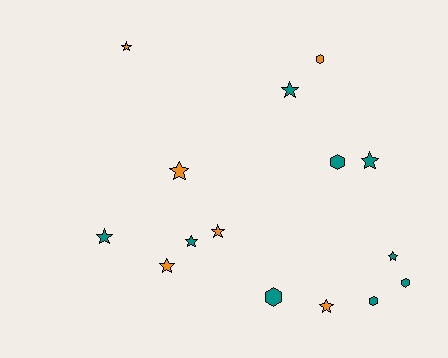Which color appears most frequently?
Teal, with 9 objects.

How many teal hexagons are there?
There are 4 teal hexagons.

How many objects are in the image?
There are 15 objects.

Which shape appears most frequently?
Star, with 10 objects.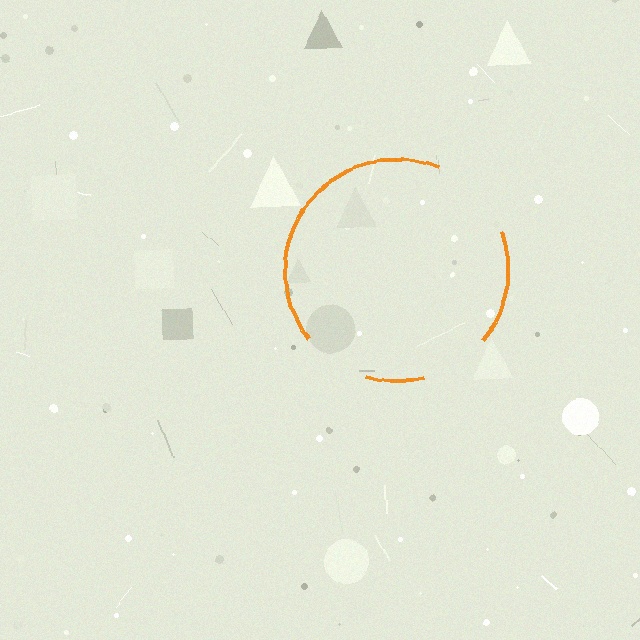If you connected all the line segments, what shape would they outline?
They would outline a circle.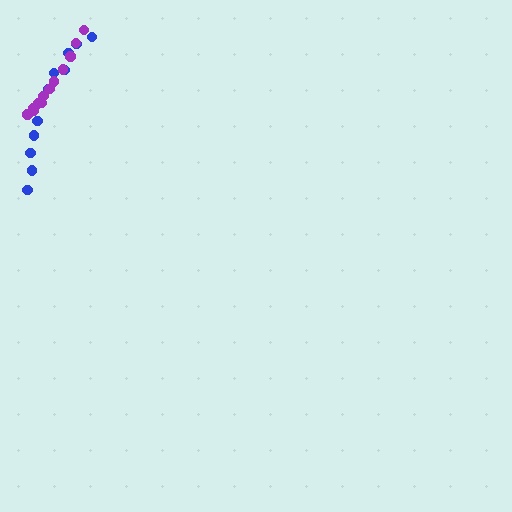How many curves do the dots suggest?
There are 2 distinct paths.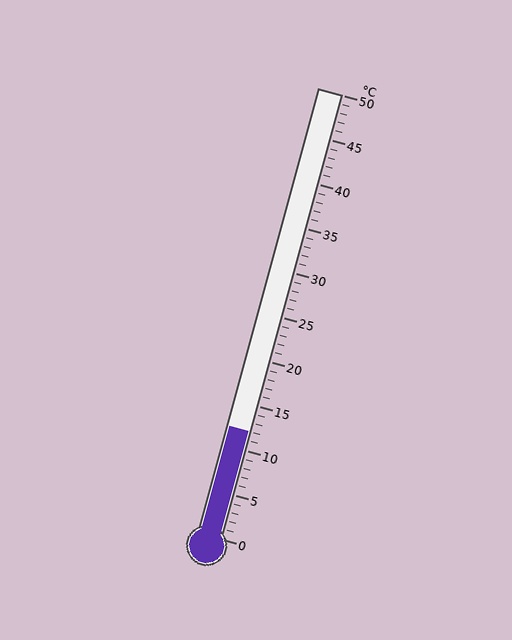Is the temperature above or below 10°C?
The temperature is above 10°C.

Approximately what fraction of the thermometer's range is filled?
The thermometer is filled to approximately 25% of its range.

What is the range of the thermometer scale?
The thermometer scale ranges from 0°C to 50°C.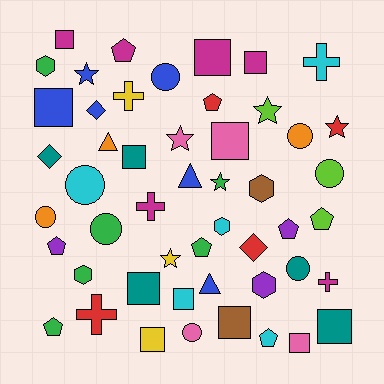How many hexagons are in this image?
There are 5 hexagons.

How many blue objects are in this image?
There are 6 blue objects.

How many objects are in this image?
There are 50 objects.